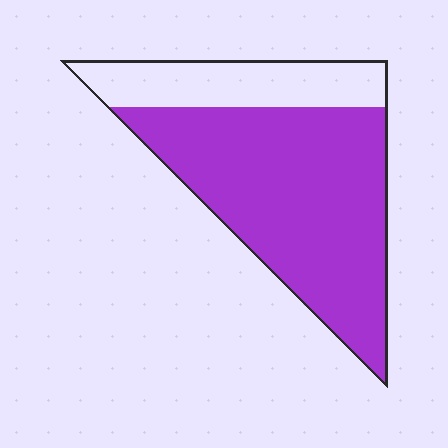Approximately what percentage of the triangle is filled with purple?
Approximately 75%.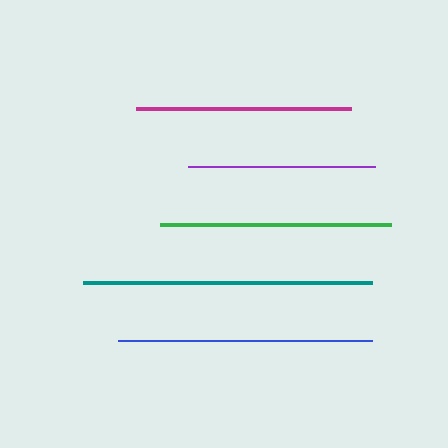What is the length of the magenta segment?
The magenta segment is approximately 216 pixels long.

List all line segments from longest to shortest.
From longest to shortest: teal, blue, green, magenta, purple.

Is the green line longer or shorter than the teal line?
The teal line is longer than the green line.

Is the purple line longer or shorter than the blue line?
The blue line is longer than the purple line.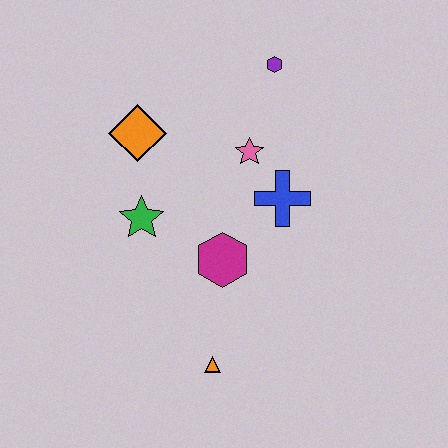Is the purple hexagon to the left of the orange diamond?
No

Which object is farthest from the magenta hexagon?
The purple hexagon is farthest from the magenta hexagon.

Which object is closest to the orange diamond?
The green star is closest to the orange diamond.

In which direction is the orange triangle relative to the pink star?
The orange triangle is below the pink star.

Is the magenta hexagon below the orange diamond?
Yes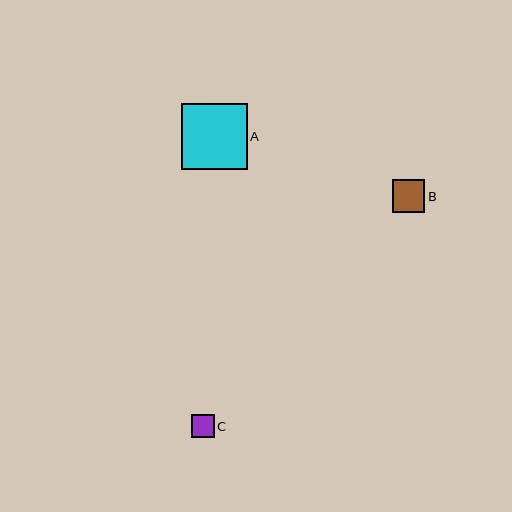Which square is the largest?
Square A is the largest with a size of approximately 66 pixels.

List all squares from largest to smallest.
From largest to smallest: A, B, C.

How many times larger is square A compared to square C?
Square A is approximately 2.9 times the size of square C.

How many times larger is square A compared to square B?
Square A is approximately 2.0 times the size of square B.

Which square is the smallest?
Square C is the smallest with a size of approximately 23 pixels.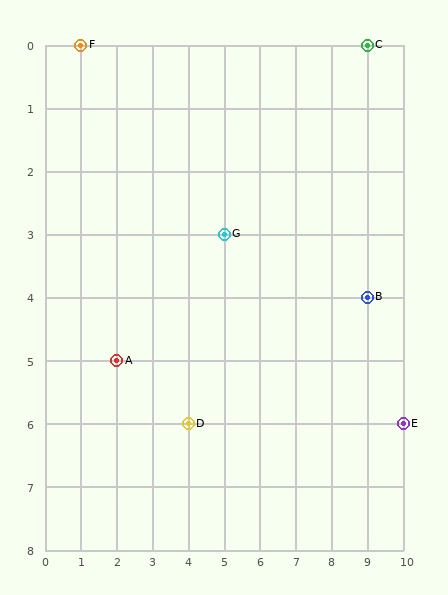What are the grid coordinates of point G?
Point G is at grid coordinates (5, 3).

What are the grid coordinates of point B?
Point B is at grid coordinates (9, 4).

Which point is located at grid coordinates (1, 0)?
Point F is at (1, 0).